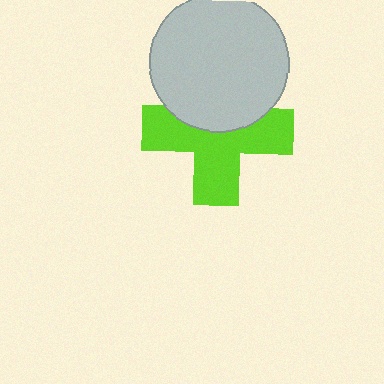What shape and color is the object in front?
The object in front is a light gray circle.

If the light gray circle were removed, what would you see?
You would see the complete lime cross.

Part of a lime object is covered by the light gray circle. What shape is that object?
It is a cross.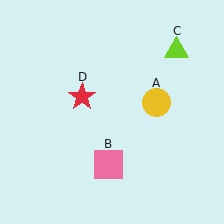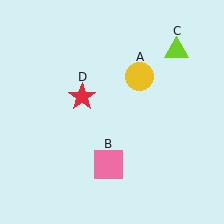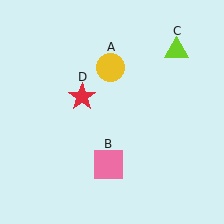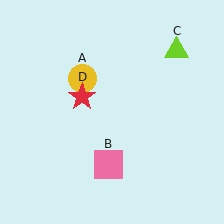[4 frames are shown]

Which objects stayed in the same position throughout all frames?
Pink square (object B) and lime triangle (object C) and red star (object D) remained stationary.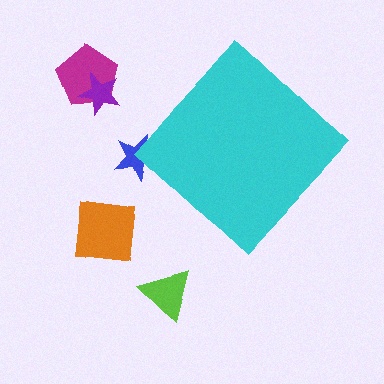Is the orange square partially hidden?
No, the orange square is fully visible.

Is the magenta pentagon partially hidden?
No, the magenta pentagon is fully visible.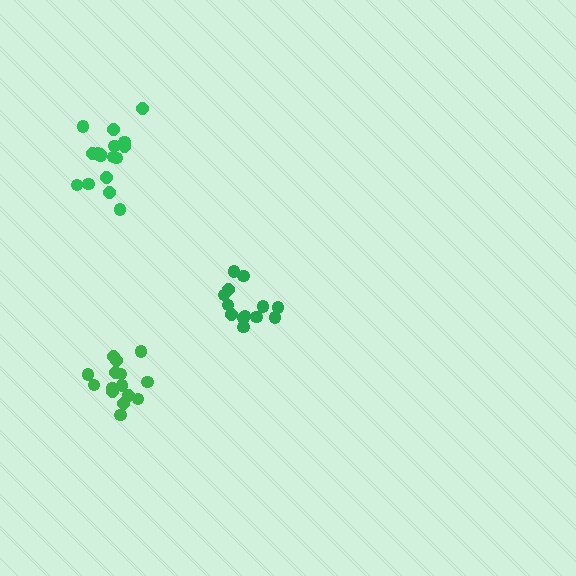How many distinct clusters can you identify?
There are 3 distinct clusters.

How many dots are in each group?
Group 1: 13 dots, Group 2: 17 dots, Group 3: 15 dots (45 total).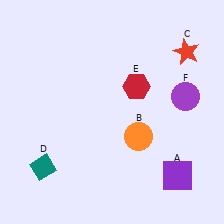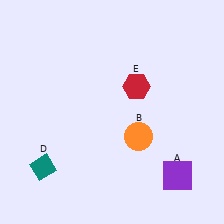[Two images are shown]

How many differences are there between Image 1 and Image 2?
There are 2 differences between the two images.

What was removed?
The purple circle (F), the red star (C) were removed in Image 2.